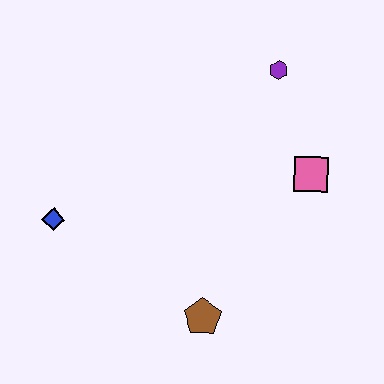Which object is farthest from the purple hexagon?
The blue diamond is farthest from the purple hexagon.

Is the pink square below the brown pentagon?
No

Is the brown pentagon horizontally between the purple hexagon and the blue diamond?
Yes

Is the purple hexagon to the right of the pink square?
No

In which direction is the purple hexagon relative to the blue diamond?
The purple hexagon is to the right of the blue diamond.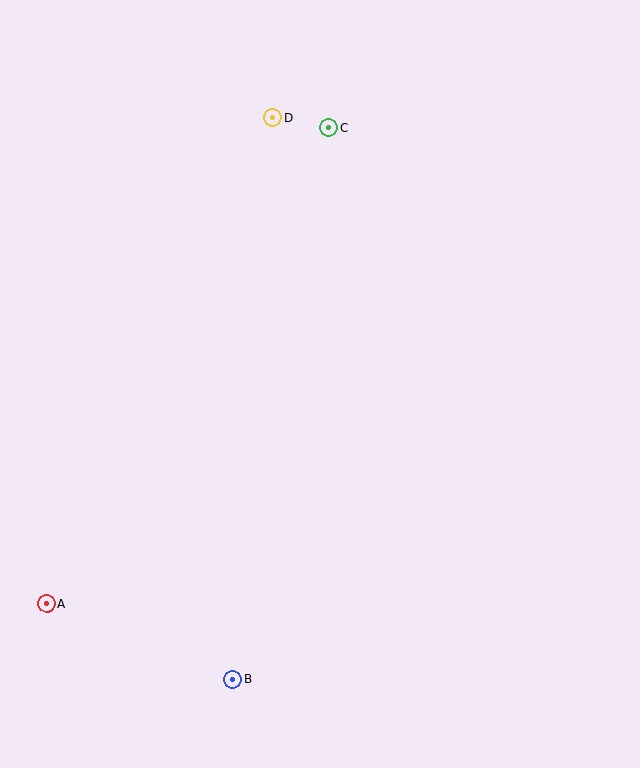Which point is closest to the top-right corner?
Point C is closest to the top-right corner.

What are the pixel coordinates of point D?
Point D is at (273, 118).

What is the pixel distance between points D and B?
The distance between D and B is 563 pixels.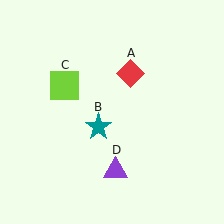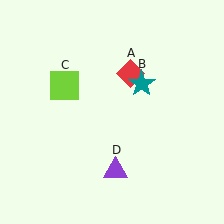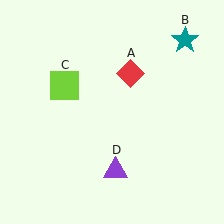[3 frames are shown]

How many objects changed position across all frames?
1 object changed position: teal star (object B).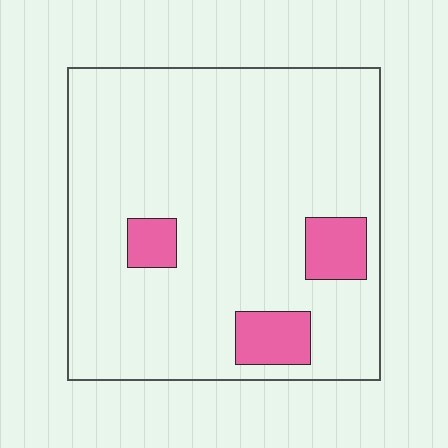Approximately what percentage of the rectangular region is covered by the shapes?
Approximately 10%.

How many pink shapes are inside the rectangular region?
3.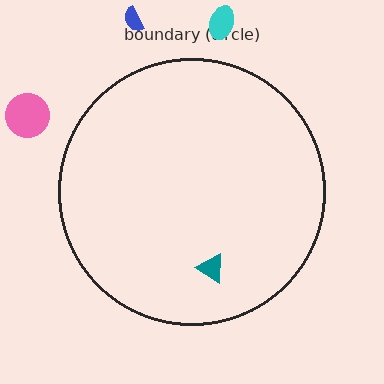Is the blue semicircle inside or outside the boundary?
Outside.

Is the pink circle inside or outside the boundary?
Outside.